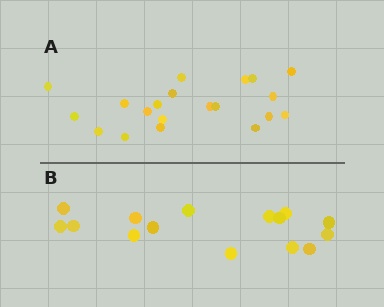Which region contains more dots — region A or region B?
Region A (the top region) has more dots.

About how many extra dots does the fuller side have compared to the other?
Region A has about 5 more dots than region B.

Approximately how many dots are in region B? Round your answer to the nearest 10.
About 20 dots. (The exact count is 15, which rounds to 20.)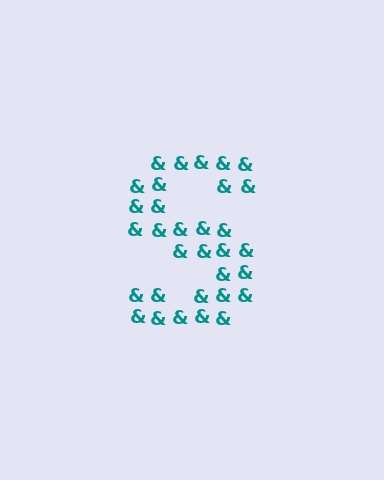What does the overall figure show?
The overall figure shows the letter S.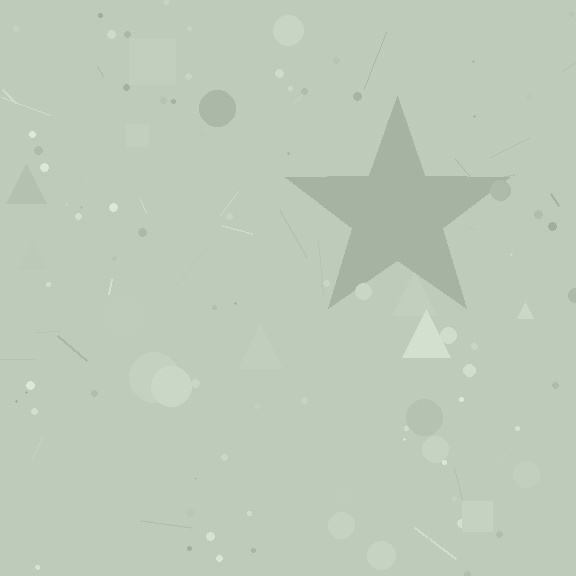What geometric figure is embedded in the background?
A star is embedded in the background.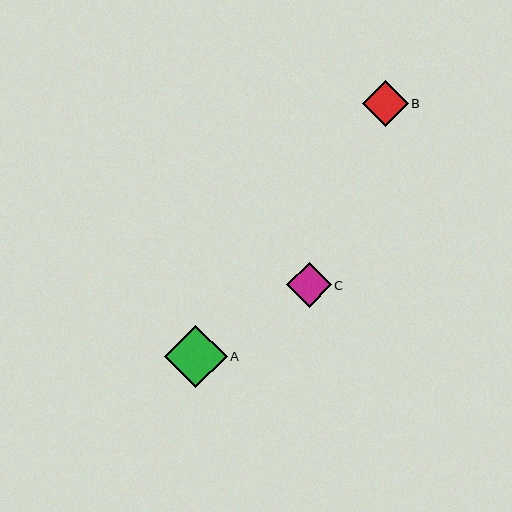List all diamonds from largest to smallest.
From largest to smallest: A, B, C.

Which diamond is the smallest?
Diamond C is the smallest with a size of approximately 45 pixels.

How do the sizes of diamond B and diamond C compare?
Diamond B and diamond C are approximately the same size.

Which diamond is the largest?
Diamond A is the largest with a size of approximately 63 pixels.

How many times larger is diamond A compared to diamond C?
Diamond A is approximately 1.4 times the size of diamond C.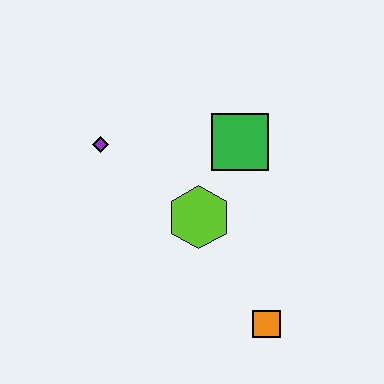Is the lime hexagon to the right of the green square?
No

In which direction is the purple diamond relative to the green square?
The purple diamond is to the left of the green square.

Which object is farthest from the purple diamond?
The orange square is farthest from the purple diamond.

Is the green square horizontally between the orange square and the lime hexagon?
Yes